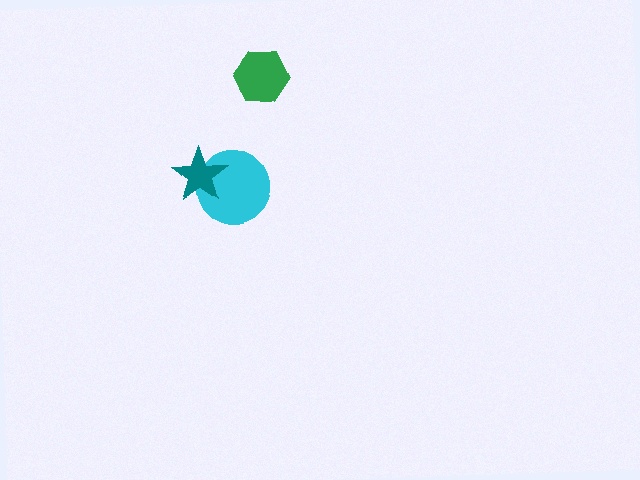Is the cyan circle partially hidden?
Yes, it is partially covered by another shape.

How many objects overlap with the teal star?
1 object overlaps with the teal star.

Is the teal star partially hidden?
No, no other shape covers it.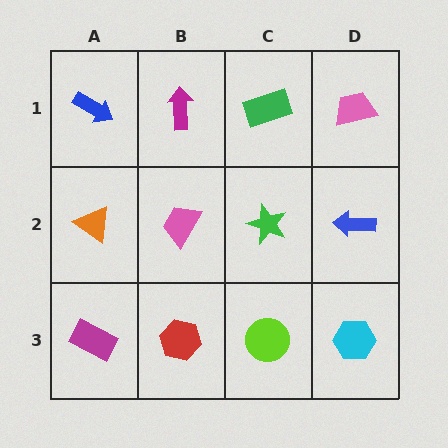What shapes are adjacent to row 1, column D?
A blue arrow (row 2, column D), a green rectangle (row 1, column C).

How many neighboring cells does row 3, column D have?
2.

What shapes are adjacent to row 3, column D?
A blue arrow (row 2, column D), a lime circle (row 3, column C).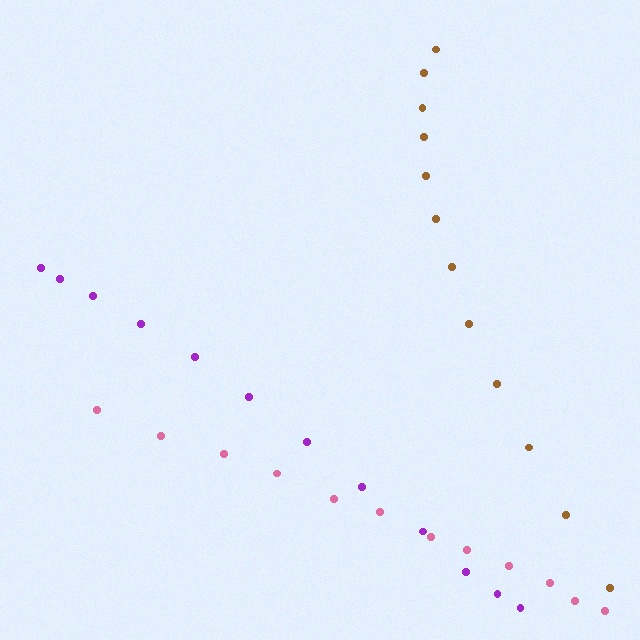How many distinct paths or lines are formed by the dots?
There are 3 distinct paths.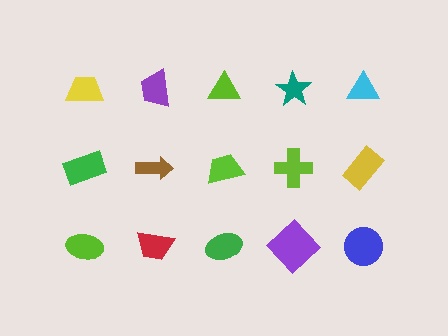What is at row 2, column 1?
A green rectangle.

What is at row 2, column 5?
A yellow rectangle.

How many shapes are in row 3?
5 shapes.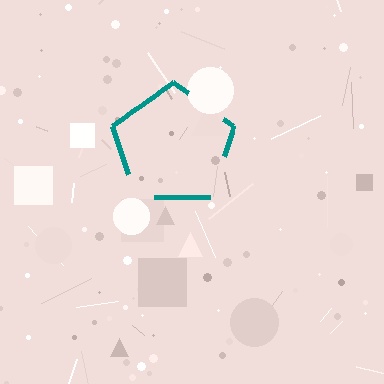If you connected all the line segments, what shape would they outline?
They would outline a pentagon.